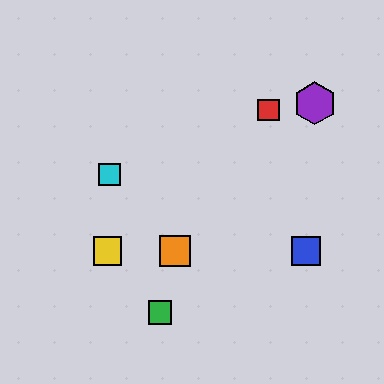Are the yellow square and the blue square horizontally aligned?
Yes, both are at y≈251.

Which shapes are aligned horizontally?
The blue square, the yellow square, the orange square are aligned horizontally.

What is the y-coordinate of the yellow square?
The yellow square is at y≈251.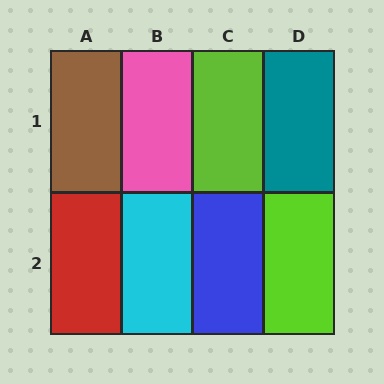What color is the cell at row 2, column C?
Blue.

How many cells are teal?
1 cell is teal.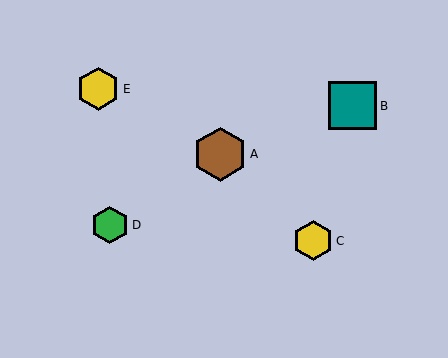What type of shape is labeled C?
Shape C is a yellow hexagon.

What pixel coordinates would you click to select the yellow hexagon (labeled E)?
Click at (98, 89) to select the yellow hexagon E.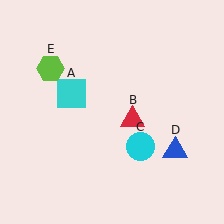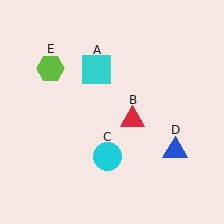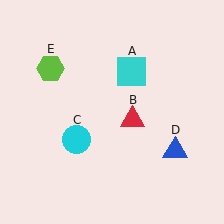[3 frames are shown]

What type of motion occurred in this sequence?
The cyan square (object A), cyan circle (object C) rotated clockwise around the center of the scene.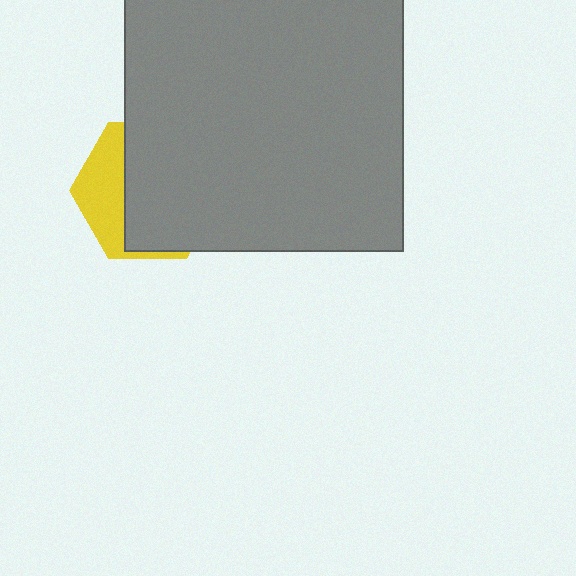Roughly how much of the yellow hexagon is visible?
A small part of it is visible (roughly 33%).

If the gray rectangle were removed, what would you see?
You would see the complete yellow hexagon.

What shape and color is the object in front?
The object in front is a gray rectangle.